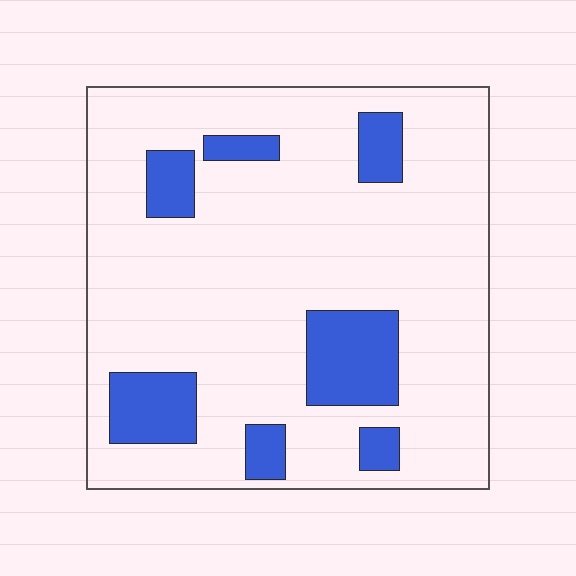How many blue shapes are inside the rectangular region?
7.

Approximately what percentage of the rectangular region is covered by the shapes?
Approximately 15%.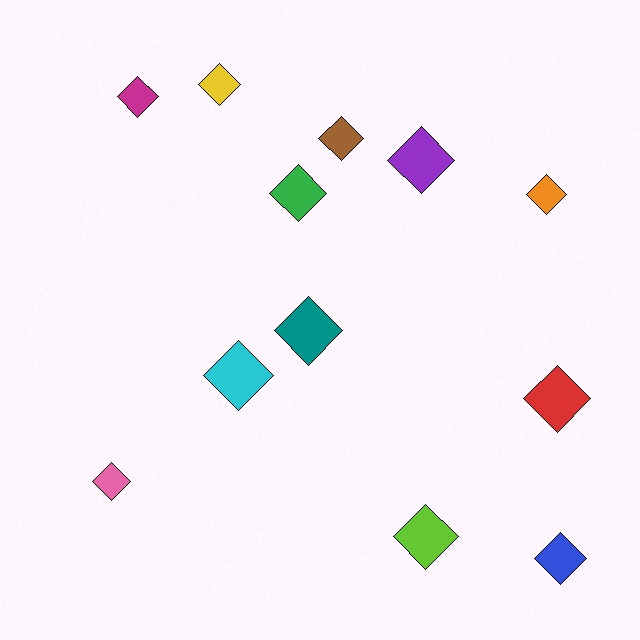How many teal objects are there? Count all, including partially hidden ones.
There is 1 teal object.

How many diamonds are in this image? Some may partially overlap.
There are 12 diamonds.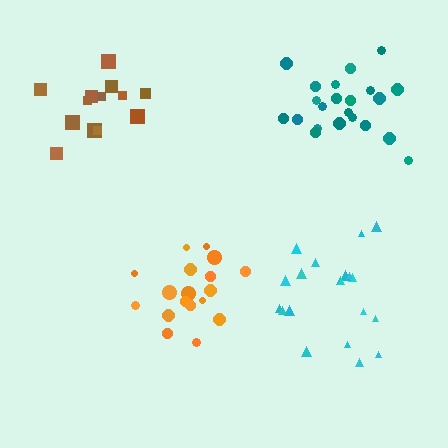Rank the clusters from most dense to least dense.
teal, orange, brown, cyan.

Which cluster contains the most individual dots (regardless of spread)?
Teal (22).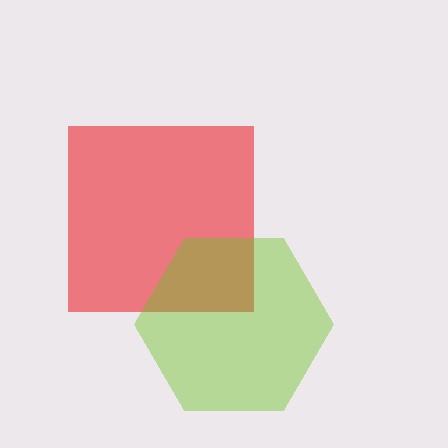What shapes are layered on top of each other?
The layered shapes are: a red square, a lime hexagon.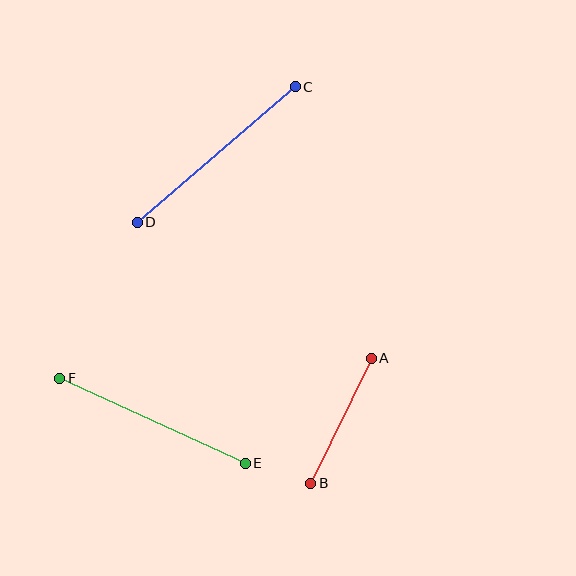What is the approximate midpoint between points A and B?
The midpoint is at approximately (341, 421) pixels.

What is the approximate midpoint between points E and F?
The midpoint is at approximately (152, 421) pixels.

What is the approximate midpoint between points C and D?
The midpoint is at approximately (216, 154) pixels.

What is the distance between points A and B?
The distance is approximately 139 pixels.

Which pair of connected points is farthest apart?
Points C and D are farthest apart.